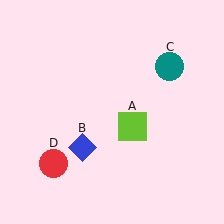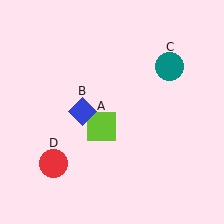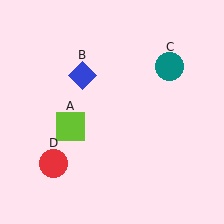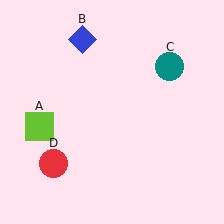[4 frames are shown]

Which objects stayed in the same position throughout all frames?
Teal circle (object C) and red circle (object D) remained stationary.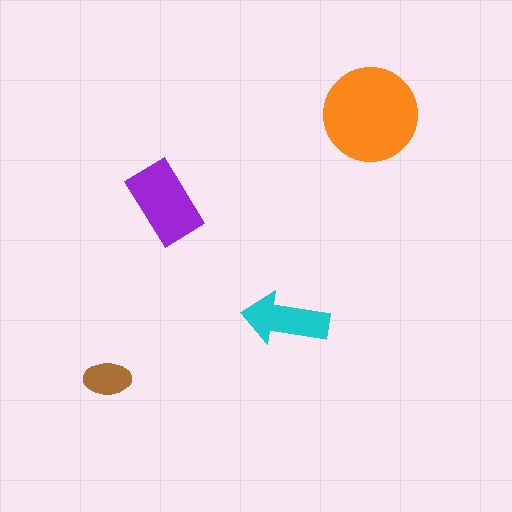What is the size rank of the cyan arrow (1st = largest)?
3rd.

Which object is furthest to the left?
The brown ellipse is leftmost.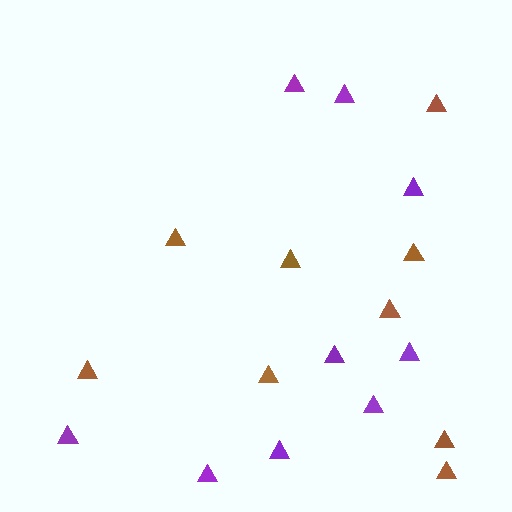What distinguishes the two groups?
There are 2 groups: one group of brown triangles (9) and one group of purple triangles (9).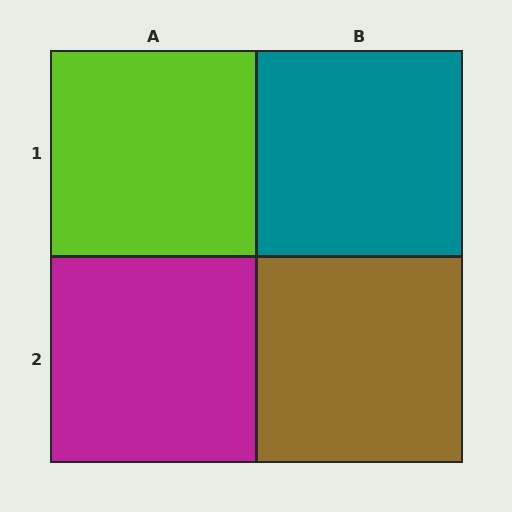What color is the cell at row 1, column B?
Teal.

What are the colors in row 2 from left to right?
Magenta, brown.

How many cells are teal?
1 cell is teal.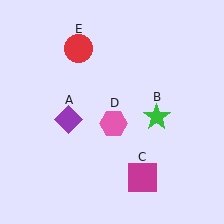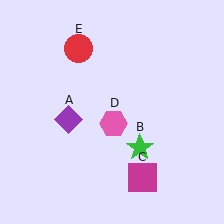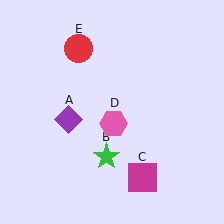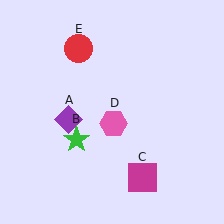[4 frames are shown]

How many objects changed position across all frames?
1 object changed position: green star (object B).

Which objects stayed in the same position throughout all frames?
Purple diamond (object A) and magenta square (object C) and pink hexagon (object D) and red circle (object E) remained stationary.